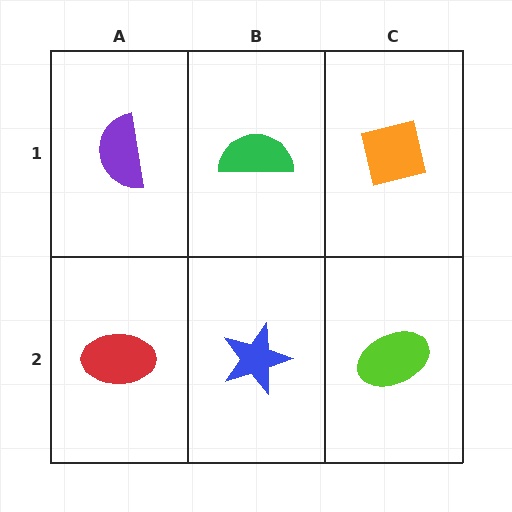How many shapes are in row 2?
3 shapes.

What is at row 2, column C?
A lime ellipse.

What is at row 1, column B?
A green semicircle.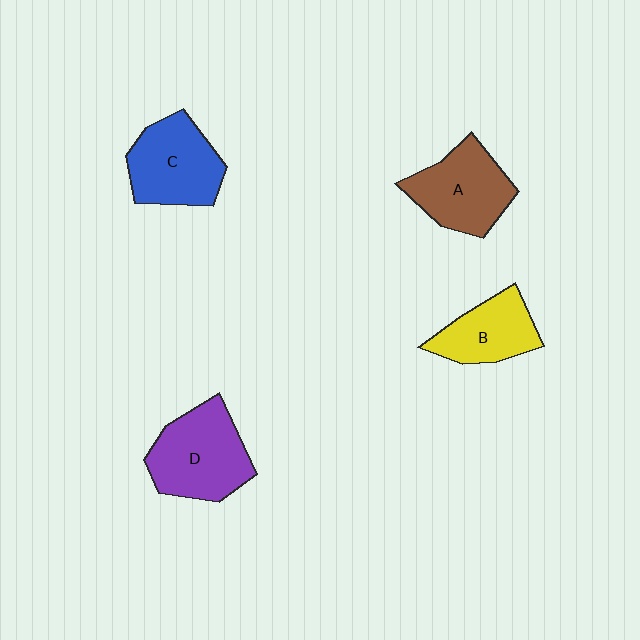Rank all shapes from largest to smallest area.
From largest to smallest: D (purple), C (blue), A (brown), B (yellow).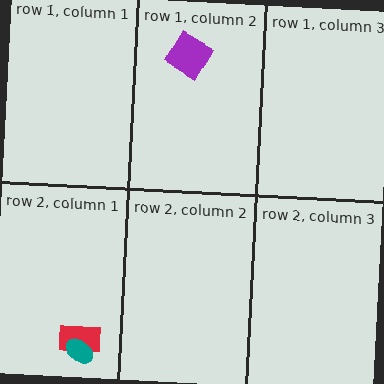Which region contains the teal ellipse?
The row 2, column 1 region.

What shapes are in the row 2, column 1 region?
The red rectangle, the teal ellipse.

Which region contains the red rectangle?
The row 2, column 1 region.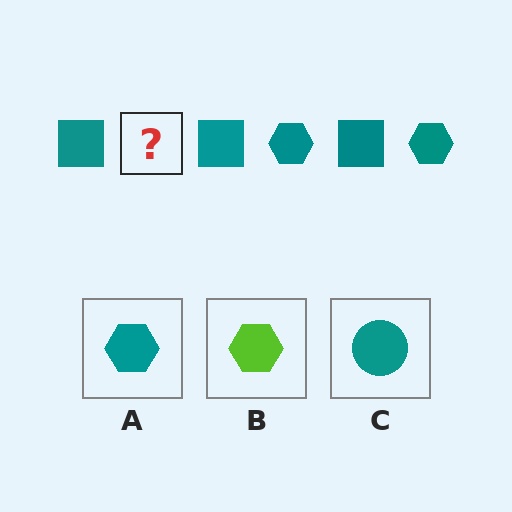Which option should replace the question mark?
Option A.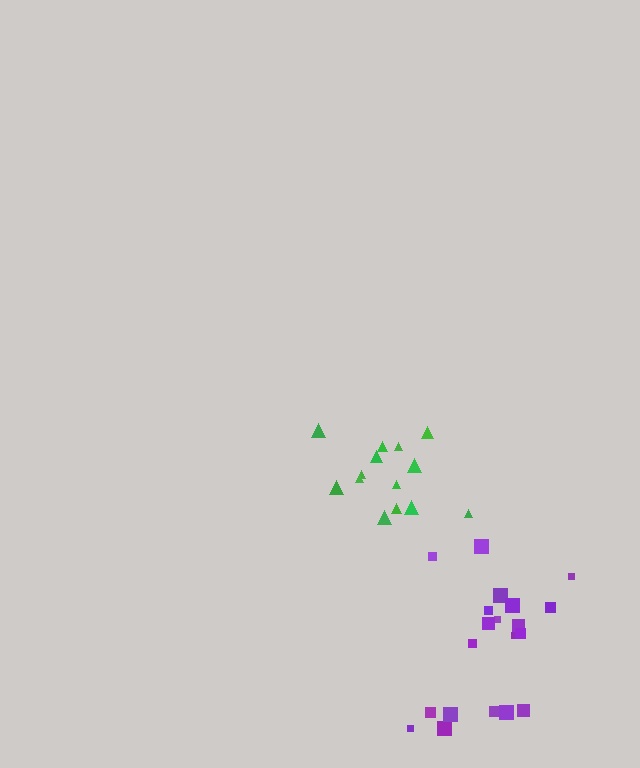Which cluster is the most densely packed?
Green.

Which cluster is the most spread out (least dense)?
Purple.